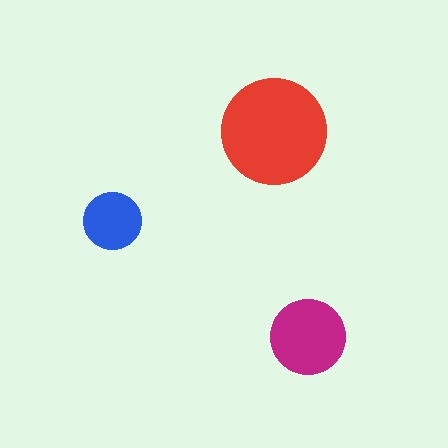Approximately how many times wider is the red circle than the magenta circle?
About 1.5 times wider.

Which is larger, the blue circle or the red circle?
The red one.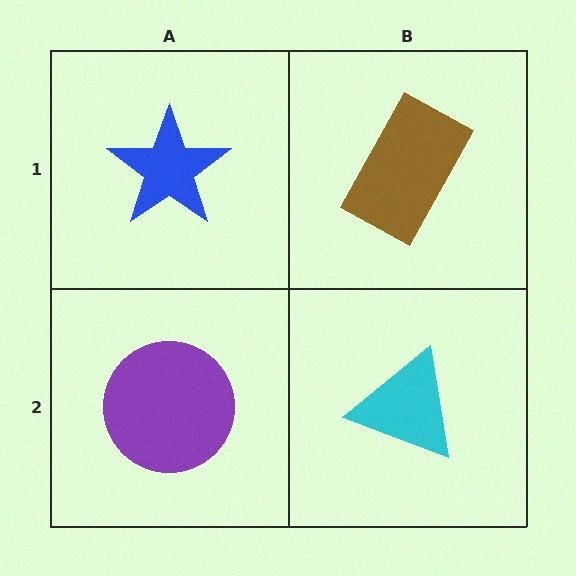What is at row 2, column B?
A cyan triangle.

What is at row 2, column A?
A purple circle.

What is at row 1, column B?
A brown rectangle.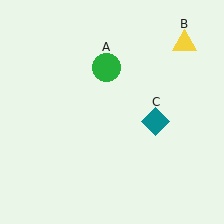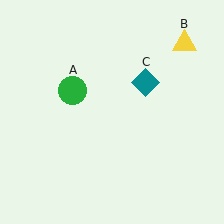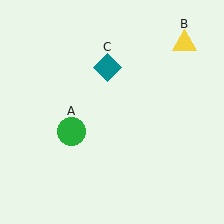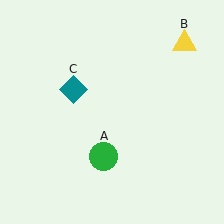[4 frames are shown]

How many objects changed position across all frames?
2 objects changed position: green circle (object A), teal diamond (object C).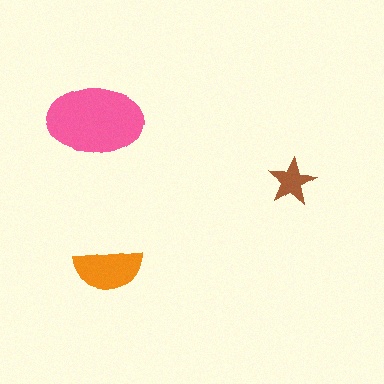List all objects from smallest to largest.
The brown star, the orange semicircle, the pink ellipse.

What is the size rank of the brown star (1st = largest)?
3rd.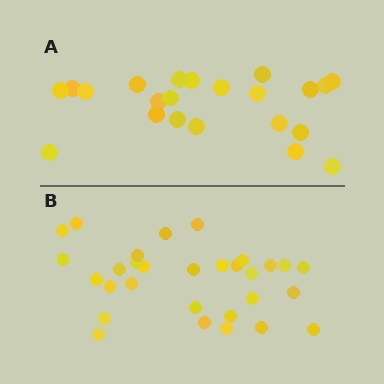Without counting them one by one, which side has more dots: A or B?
Region B (the bottom region) has more dots.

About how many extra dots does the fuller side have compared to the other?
Region B has roughly 8 or so more dots than region A.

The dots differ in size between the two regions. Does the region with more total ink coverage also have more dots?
No. Region A has more total ink coverage because its dots are larger, but region B actually contains more individual dots. Total area can be misleading — the number of items is what matters here.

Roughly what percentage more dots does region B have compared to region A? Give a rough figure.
About 35% more.